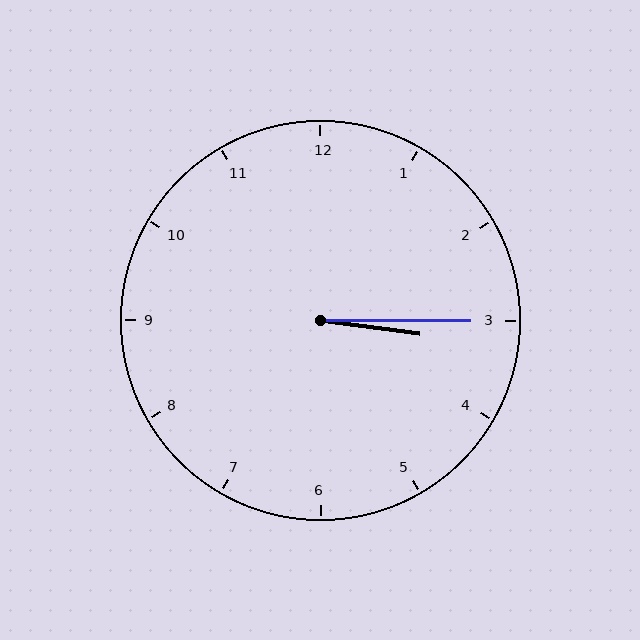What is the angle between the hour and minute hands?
Approximately 8 degrees.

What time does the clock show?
3:15.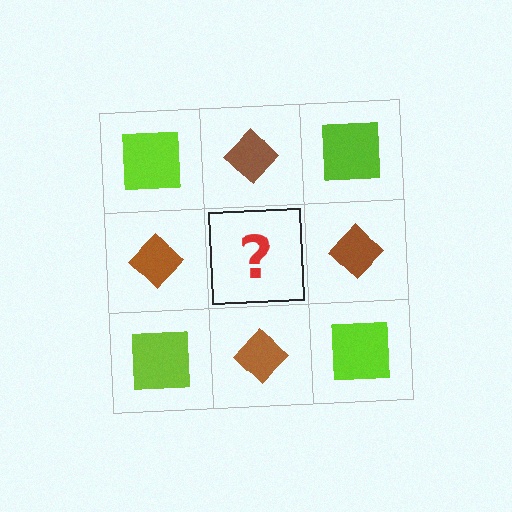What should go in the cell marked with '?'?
The missing cell should contain a lime square.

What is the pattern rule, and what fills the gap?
The rule is that it alternates lime square and brown diamond in a checkerboard pattern. The gap should be filled with a lime square.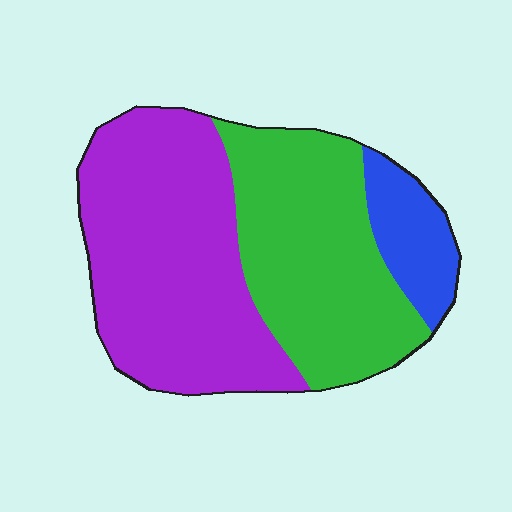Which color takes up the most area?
Purple, at roughly 50%.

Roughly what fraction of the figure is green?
Green takes up between a third and a half of the figure.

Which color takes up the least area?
Blue, at roughly 10%.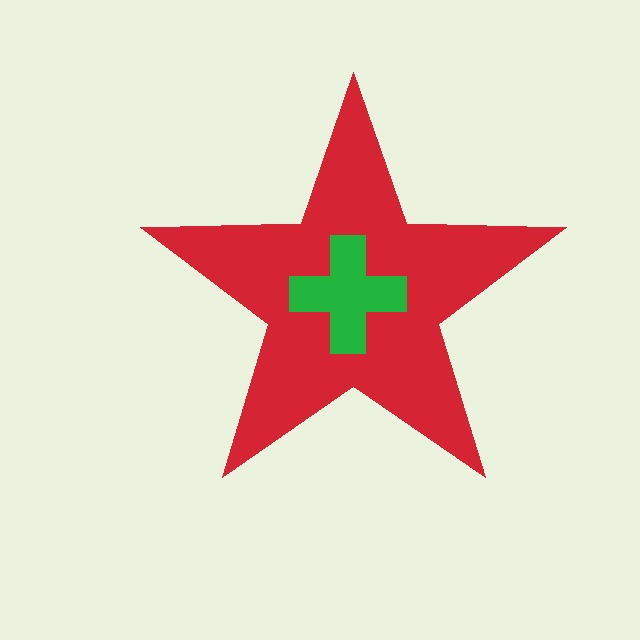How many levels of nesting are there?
2.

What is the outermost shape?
The red star.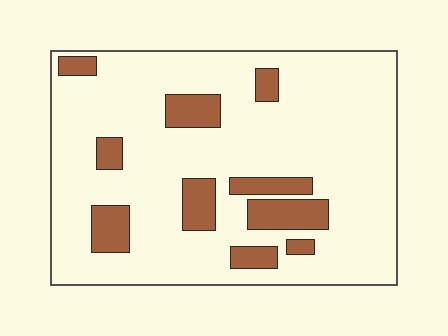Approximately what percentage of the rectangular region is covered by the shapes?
Approximately 15%.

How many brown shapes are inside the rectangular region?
10.